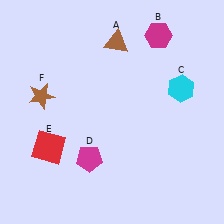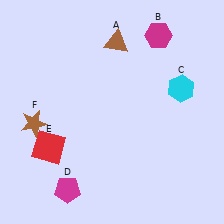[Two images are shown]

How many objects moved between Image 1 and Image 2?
2 objects moved between the two images.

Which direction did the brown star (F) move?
The brown star (F) moved down.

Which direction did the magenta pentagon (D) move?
The magenta pentagon (D) moved down.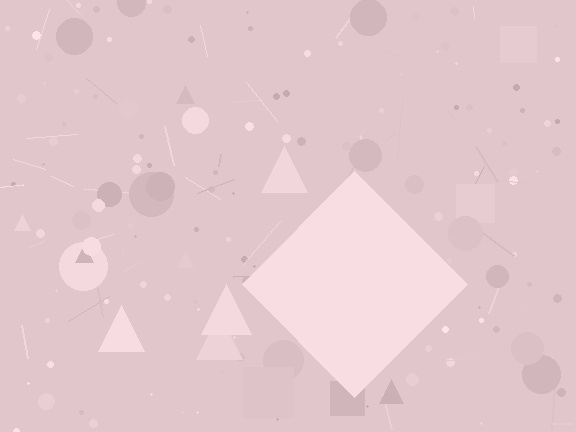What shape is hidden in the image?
A diamond is hidden in the image.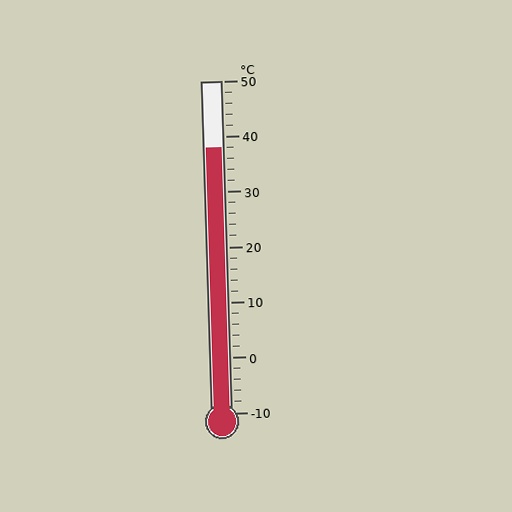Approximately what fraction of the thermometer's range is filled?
The thermometer is filled to approximately 80% of its range.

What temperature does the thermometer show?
The thermometer shows approximately 38°C.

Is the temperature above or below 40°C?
The temperature is below 40°C.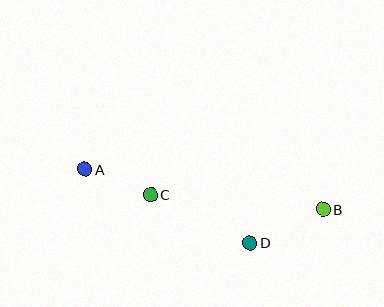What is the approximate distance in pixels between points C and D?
The distance between C and D is approximately 111 pixels.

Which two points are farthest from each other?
Points A and B are farthest from each other.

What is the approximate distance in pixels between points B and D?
The distance between B and D is approximately 80 pixels.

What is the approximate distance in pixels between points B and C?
The distance between B and C is approximately 173 pixels.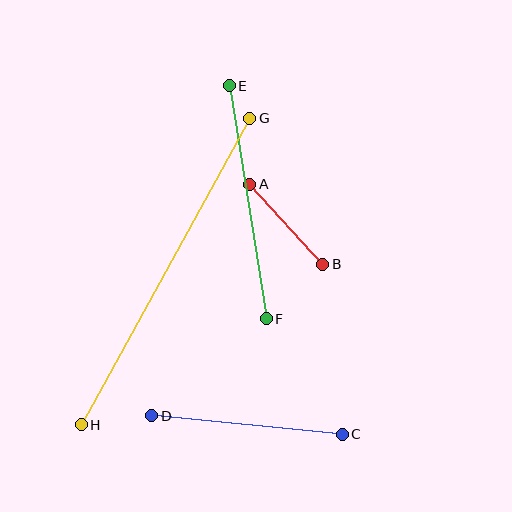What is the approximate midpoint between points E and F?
The midpoint is at approximately (248, 202) pixels.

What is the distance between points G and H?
The distance is approximately 350 pixels.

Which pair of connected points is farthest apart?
Points G and H are farthest apart.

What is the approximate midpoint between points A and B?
The midpoint is at approximately (286, 224) pixels.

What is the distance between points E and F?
The distance is approximately 236 pixels.